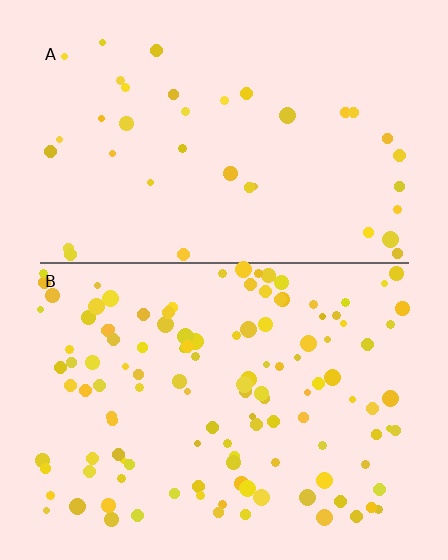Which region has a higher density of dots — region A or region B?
B (the bottom).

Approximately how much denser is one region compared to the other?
Approximately 3.2× — region B over region A.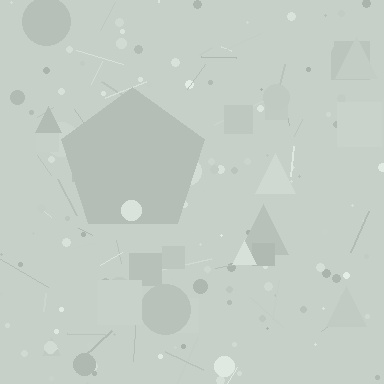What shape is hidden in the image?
A pentagon is hidden in the image.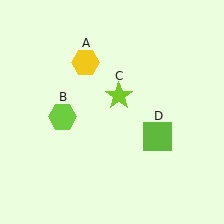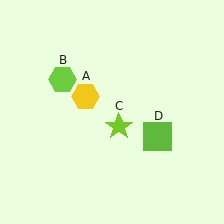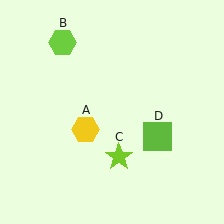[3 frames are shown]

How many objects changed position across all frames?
3 objects changed position: yellow hexagon (object A), lime hexagon (object B), lime star (object C).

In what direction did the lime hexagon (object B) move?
The lime hexagon (object B) moved up.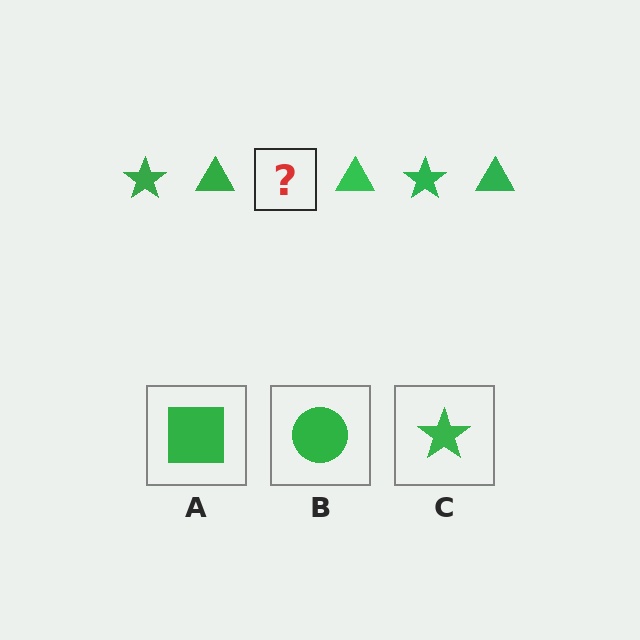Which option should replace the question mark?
Option C.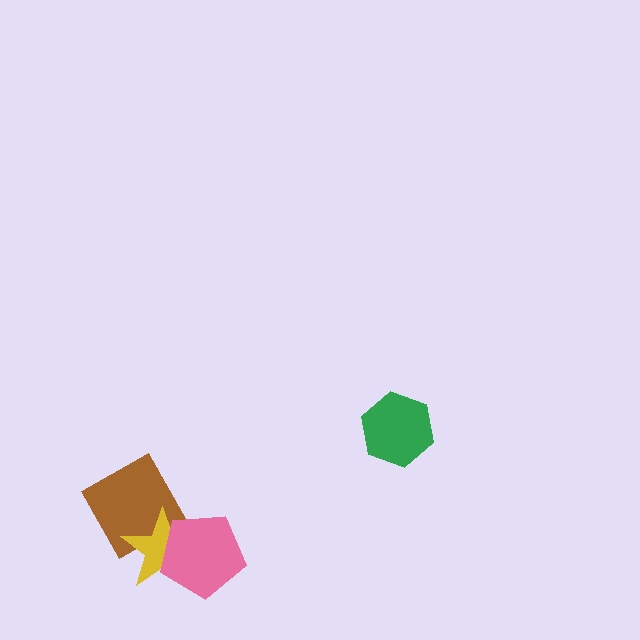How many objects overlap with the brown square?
1 object overlaps with the brown square.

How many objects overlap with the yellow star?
2 objects overlap with the yellow star.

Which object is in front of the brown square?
The yellow star is in front of the brown square.